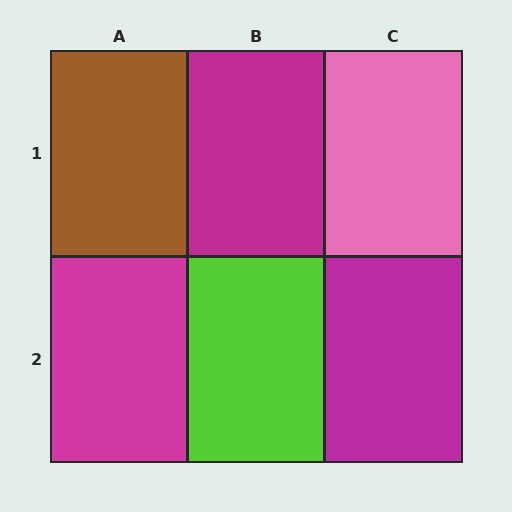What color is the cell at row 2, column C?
Magenta.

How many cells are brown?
1 cell is brown.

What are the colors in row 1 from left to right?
Brown, magenta, pink.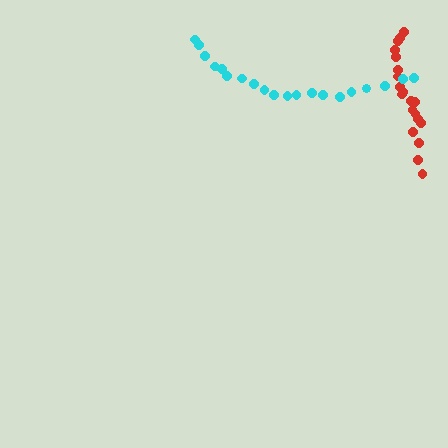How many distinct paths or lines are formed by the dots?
There are 2 distinct paths.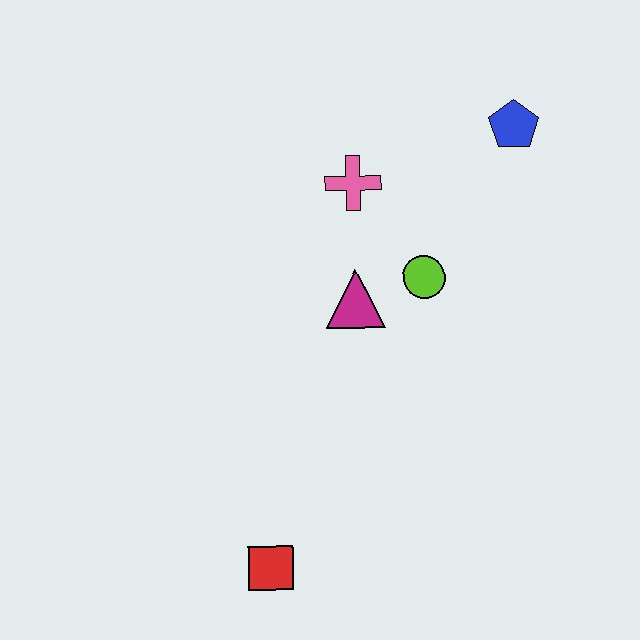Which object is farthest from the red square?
The blue pentagon is farthest from the red square.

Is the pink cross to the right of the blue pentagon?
No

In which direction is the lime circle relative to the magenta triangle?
The lime circle is to the right of the magenta triangle.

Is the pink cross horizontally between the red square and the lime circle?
Yes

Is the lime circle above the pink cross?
No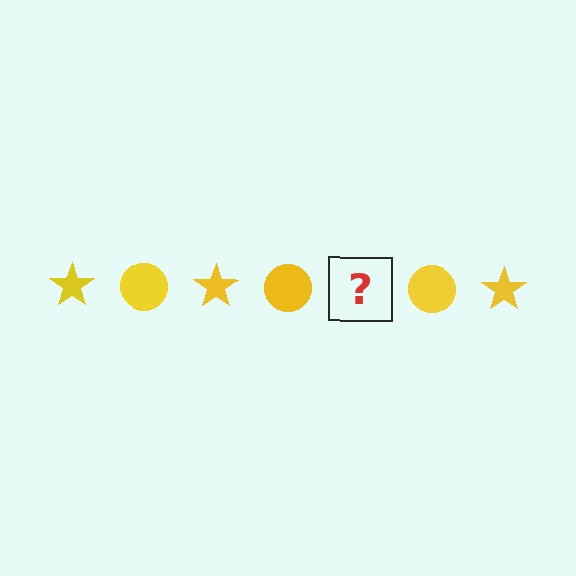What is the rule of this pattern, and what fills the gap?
The rule is that the pattern cycles through star, circle shapes in yellow. The gap should be filled with a yellow star.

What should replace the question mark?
The question mark should be replaced with a yellow star.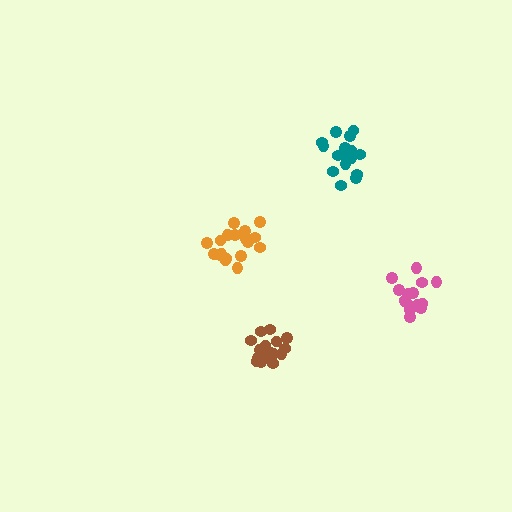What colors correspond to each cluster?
The clusters are colored: orange, teal, brown, pink.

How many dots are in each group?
Group 1: 18 dots, Group 2: 18 dots, Group 3: 18 dots, Group 4: 15 dots (69 total).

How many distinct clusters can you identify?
There are 4 distinct clusters.